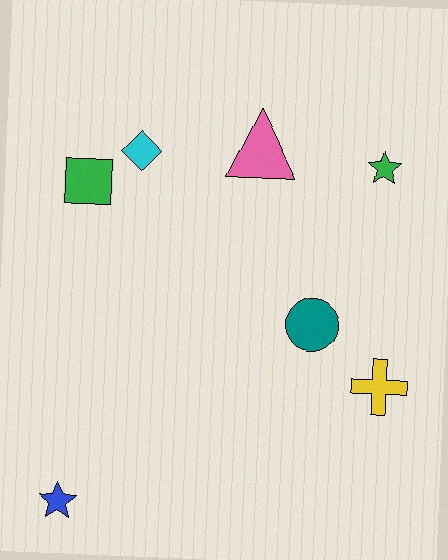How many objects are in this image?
There are 7 objects.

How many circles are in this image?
There is 1 circle.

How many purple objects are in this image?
There are no purple objects.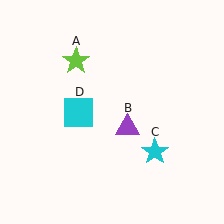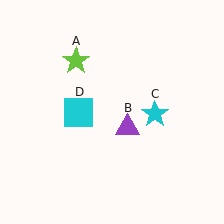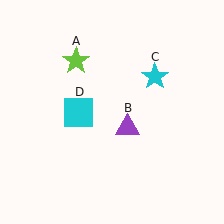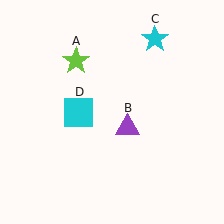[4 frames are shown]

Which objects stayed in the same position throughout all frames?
Lime star (object A) and purple triangle (object B) and cyan square (object D) remained stationary.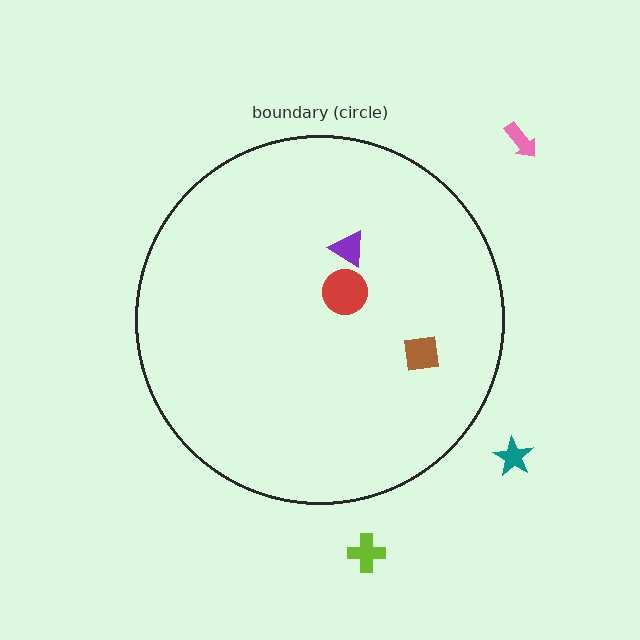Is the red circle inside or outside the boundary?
Inside.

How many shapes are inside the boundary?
3 inside, 3 outside.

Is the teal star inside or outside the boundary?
Outside.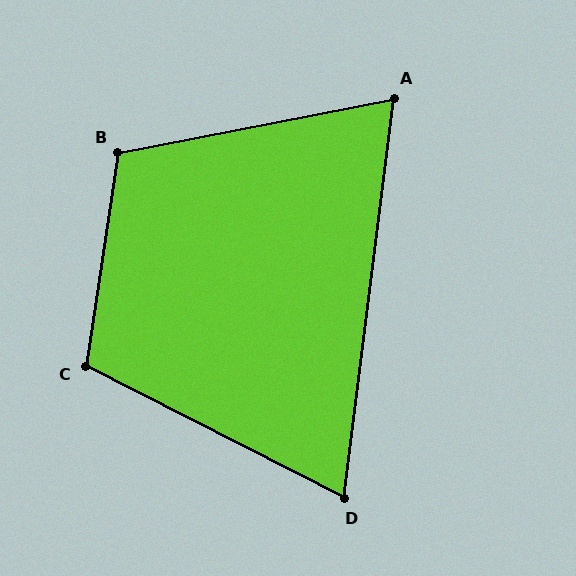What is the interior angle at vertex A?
Approximately 72 degrees (acute).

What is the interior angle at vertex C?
Approximately 108 degrees (obtuse).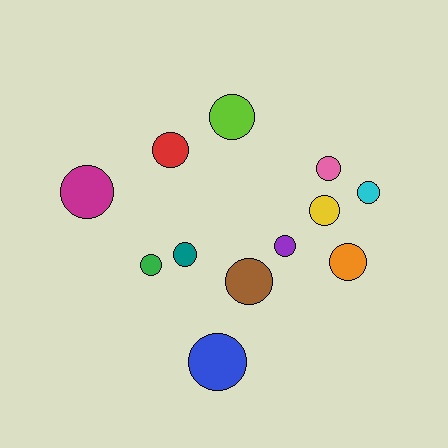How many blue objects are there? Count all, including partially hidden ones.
There is 1 blue object.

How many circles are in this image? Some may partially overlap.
There are 12 circles.